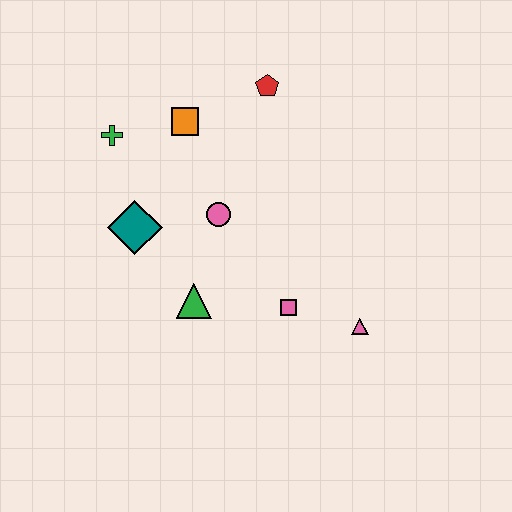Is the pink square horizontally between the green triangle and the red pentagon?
No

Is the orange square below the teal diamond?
No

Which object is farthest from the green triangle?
The red pentagon is farthest from the green triangle.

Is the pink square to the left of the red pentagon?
No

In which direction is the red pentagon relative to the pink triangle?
The red pentagon is above the pink triangle.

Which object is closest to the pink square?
The pink triangle is closest to the pink square.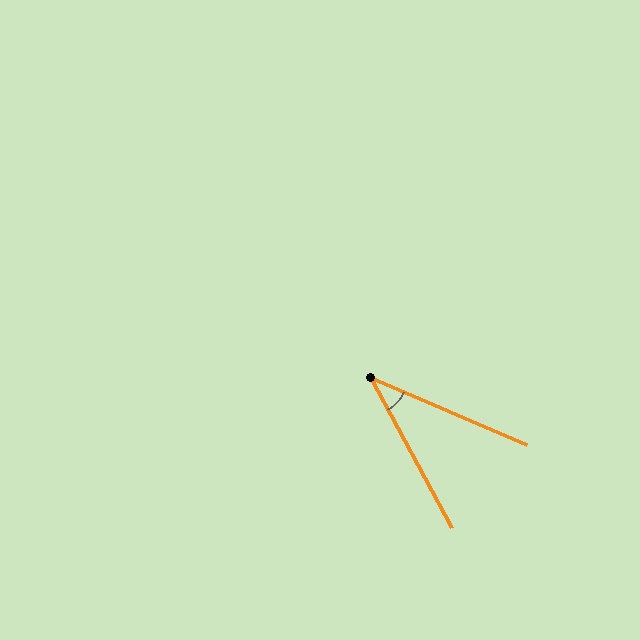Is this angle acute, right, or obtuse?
It is acute.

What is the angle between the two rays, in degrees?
Approximately 38 degrees.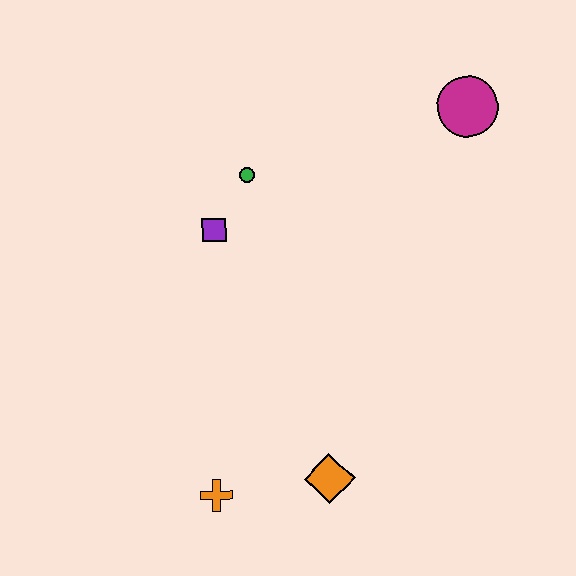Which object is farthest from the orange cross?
The magenta circle is farthest from the orange cross.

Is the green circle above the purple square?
Yes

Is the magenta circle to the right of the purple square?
Yes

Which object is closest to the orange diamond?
The orange cross is closest to the orange diamond.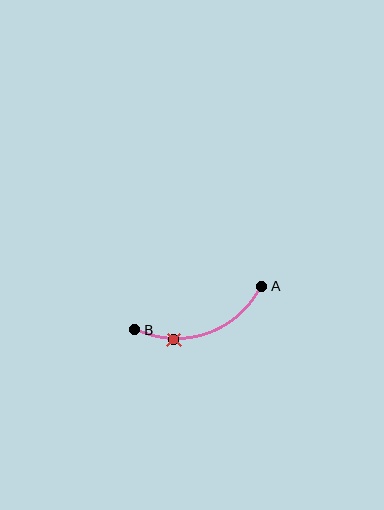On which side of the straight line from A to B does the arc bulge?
The arc bulges below the straight line connecting A and B.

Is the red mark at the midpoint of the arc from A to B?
No. The red mark lies on the arc but is closer to endpoint B. The arc midpoint would be at the point on the curve equidistant along the arc from both A and B.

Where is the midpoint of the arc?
The arc midpoint is the point on the curve farthest from the straight line joining A and B. It sits below that line.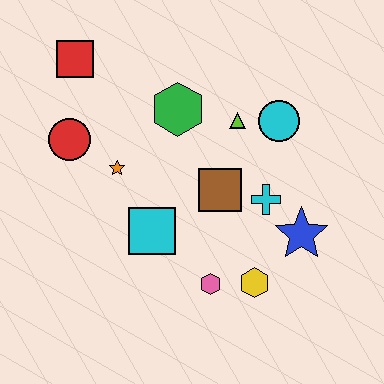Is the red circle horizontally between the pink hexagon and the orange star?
No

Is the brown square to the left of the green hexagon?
No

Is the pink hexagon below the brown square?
Yes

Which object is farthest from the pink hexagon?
The red square is farthest from the pink hexagon.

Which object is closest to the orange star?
The red circle is closest to the orange star.